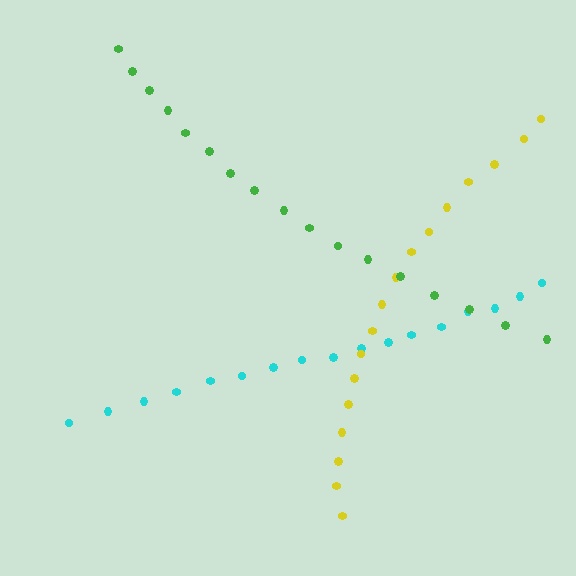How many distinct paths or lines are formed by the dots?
There are 3 distinct paths.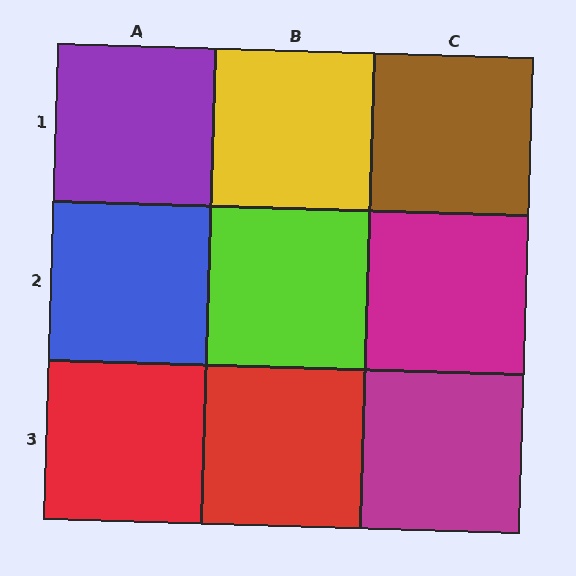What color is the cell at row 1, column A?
Purple.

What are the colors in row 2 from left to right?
Blue, lime, magenta.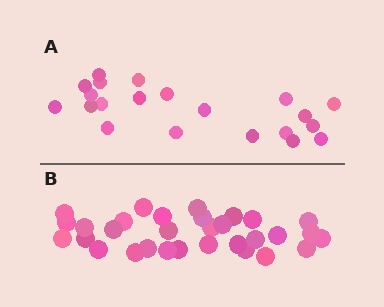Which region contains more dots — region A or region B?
Region B (the bottom region) has more dots.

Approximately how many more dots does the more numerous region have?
Region B has roughly 10 or so more dots than region A.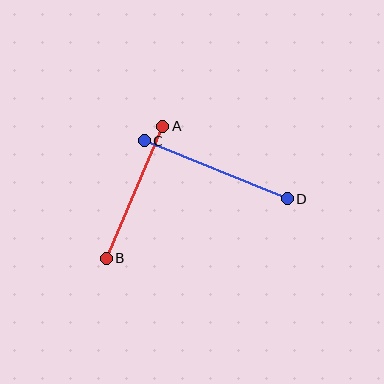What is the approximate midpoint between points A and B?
The midpoint is at approximately (134, 192) pixels.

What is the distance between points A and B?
The distance is approximately 144 pixels.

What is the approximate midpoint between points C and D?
The midpoint is at approximately (216, 170) pixels.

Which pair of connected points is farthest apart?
Points C and D are farthest apart.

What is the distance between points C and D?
The distance is approximately 154 pixels.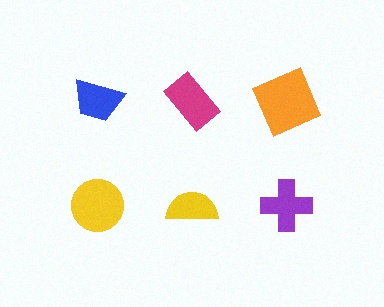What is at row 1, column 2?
A magenta rectangle.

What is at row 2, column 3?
A purple cross.